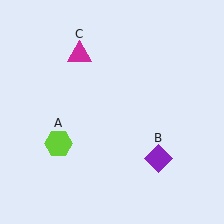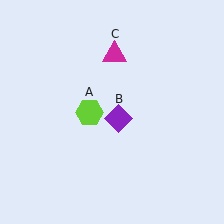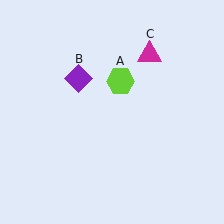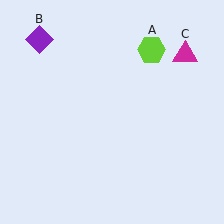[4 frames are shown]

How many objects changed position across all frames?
3 objects changed position: lime hexagon (object A), purple diamond (object B), magenta triangle (object C).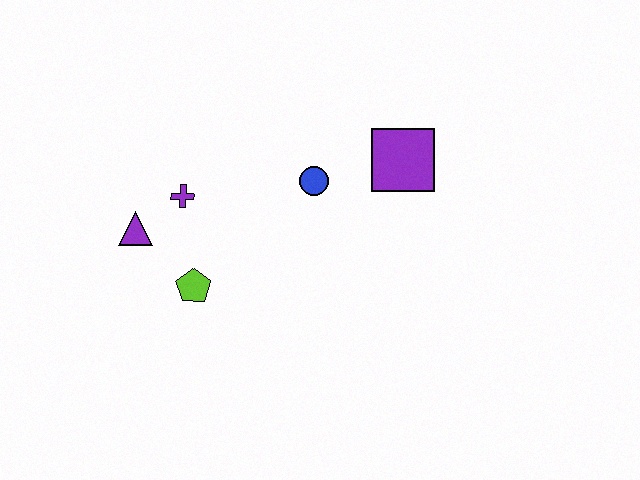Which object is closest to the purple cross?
The purple triangle is closest to the purple cross.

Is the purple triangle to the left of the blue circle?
Yes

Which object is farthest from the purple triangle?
The purple square is farthest from the purple triangle.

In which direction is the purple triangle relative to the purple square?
The purple triangle is to the left of the purple square.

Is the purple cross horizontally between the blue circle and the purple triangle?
Yes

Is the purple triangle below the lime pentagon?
No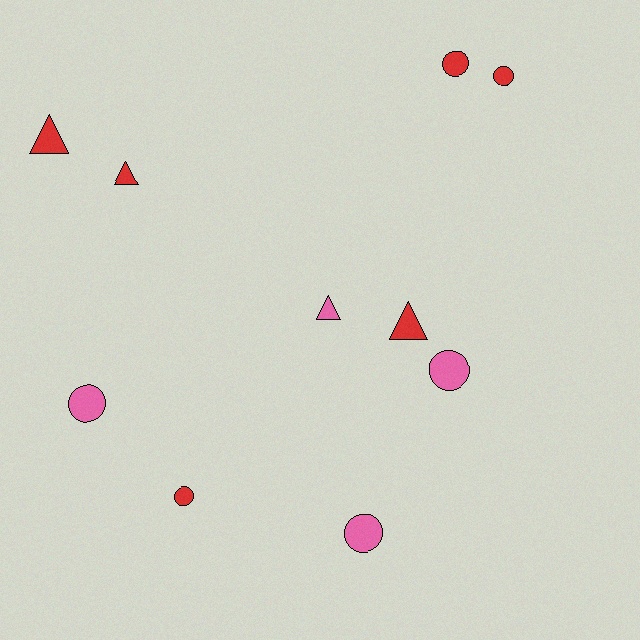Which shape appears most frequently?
Circle, with 6 objects.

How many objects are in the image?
There are 10 objects.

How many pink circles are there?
There are 3 pink circles.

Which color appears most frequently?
Red, with 6 objects.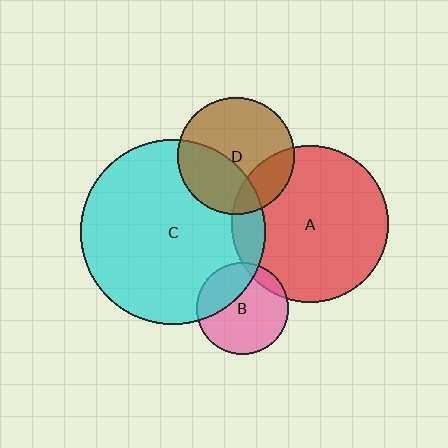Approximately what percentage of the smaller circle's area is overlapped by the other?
Approximately 10%.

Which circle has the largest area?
Circle C (cyan).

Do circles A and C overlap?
Yes.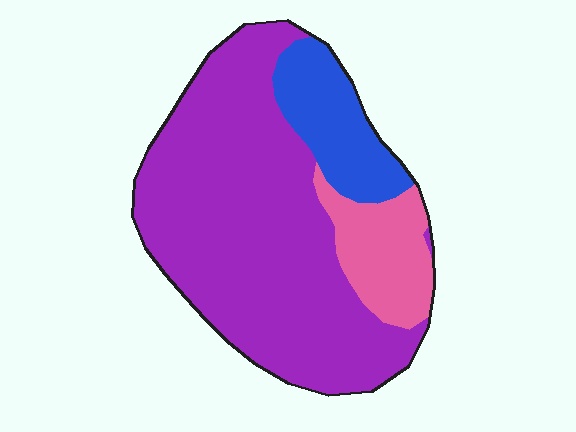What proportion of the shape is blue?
Blue covers around 15% of the shape.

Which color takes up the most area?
Purple, at roughly 70%.